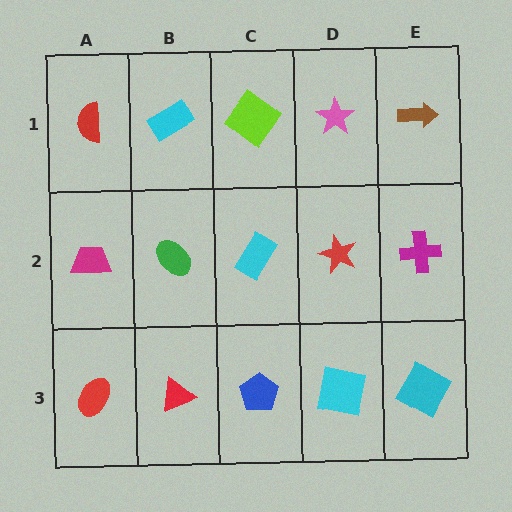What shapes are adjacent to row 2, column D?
A pink star (row 1, column D), a cyan square (row 3, column D), a cyan rectangle (row 2, column C), a magenta cross (row 2, column E).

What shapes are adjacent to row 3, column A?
A magenta trapezoid (row 2, column A), a red triangle (row 3, column B).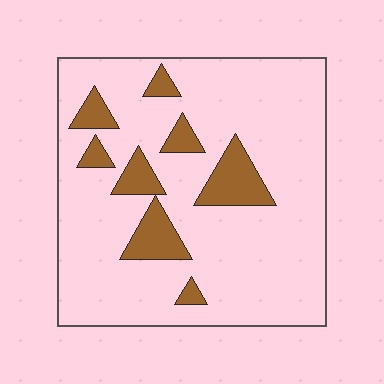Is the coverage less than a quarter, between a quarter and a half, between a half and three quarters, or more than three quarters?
Less than a quarter.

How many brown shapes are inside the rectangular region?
8.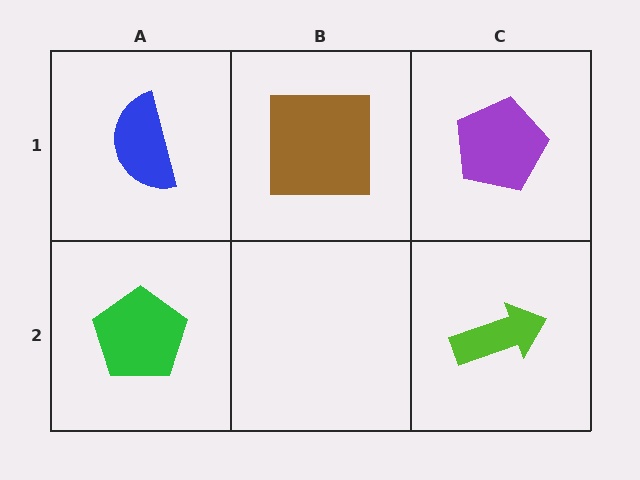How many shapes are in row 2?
2 shapes.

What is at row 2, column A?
A green pentagon.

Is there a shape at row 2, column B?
No, that cell is empty.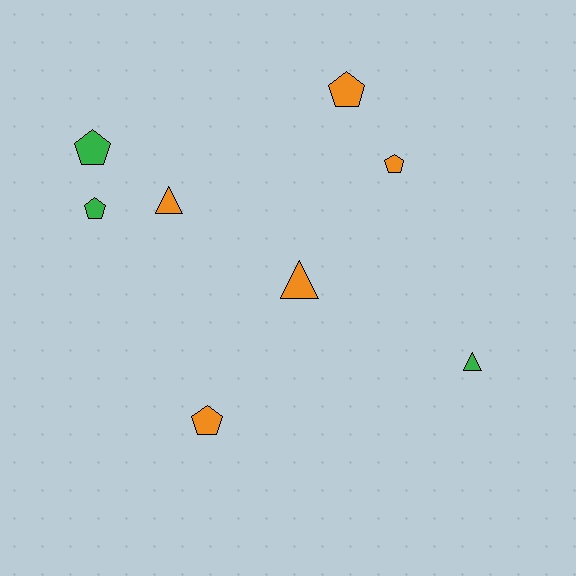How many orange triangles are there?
There are 2 orange triangles.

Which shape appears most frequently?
Pentagon, with 5 objects.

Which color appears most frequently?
Orange, with 5 objects.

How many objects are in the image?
There are 8 objects.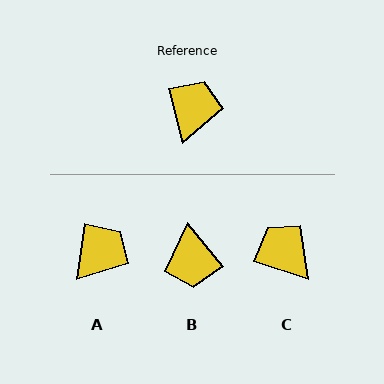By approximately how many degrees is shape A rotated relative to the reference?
Approximately 23 degrees clockwise.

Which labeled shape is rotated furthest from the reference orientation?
B, about 155 degrees away.